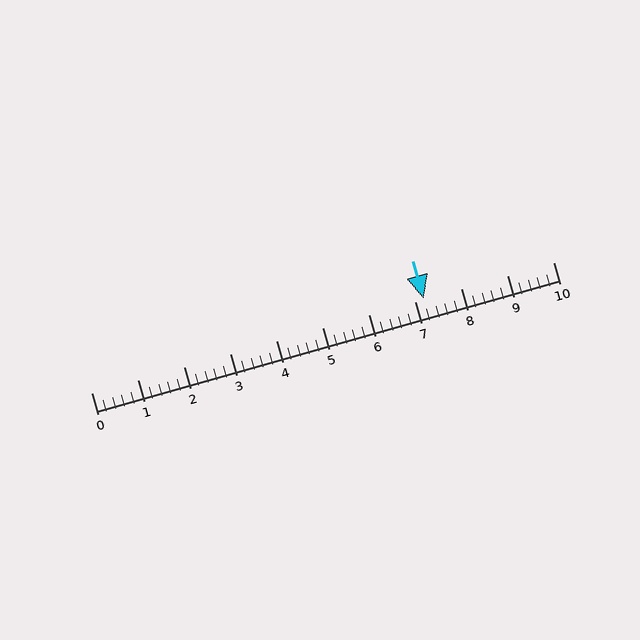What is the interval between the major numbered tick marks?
The major tick marks are spaced 1 units apart.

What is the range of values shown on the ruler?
The ruler shows values from 0 to 10.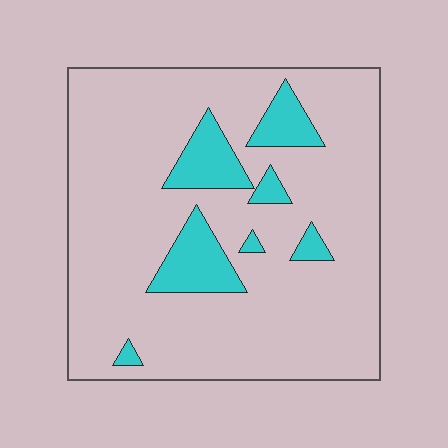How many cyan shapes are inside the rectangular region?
7.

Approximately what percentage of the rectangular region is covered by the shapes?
Approximately 15%.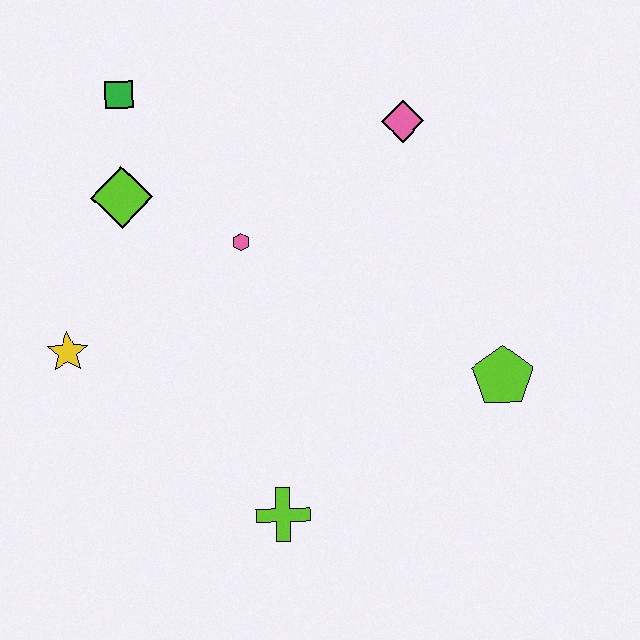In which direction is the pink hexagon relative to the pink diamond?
The pink hexagon is to the left of the pink diamond.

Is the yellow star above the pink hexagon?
No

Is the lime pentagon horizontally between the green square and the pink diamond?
No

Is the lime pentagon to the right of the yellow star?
Yes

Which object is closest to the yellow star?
The lime diamond is closest to the yellow star.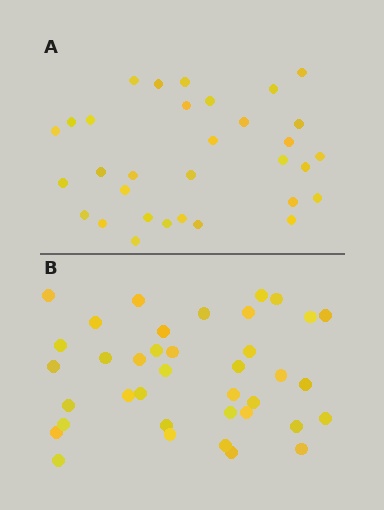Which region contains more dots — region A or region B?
Region B (the bottom region) has more dots.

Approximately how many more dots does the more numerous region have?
Region B has about 6 more dots than region A.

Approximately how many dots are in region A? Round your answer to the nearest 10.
About 30 dots. (The exact count is 32, which rounds to 30.)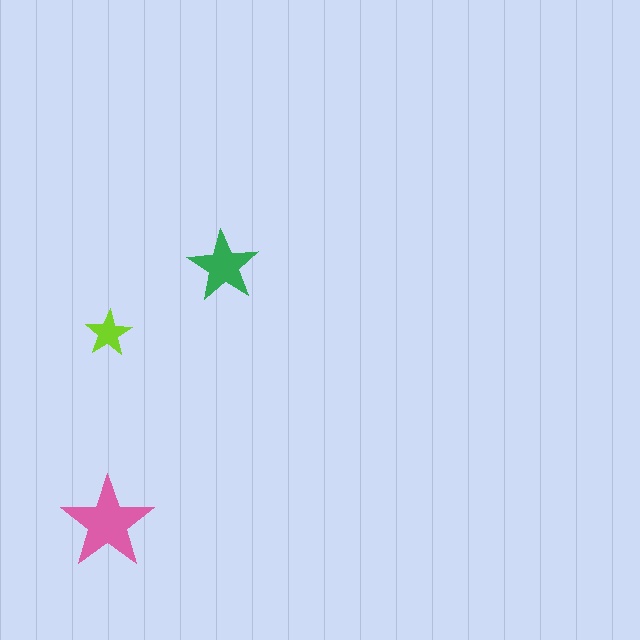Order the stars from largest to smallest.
the pink one, the green one, the lime one.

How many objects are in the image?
There are 3 objects in the image.